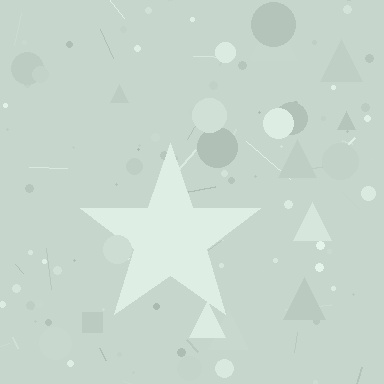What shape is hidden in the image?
A star is hidden in the image.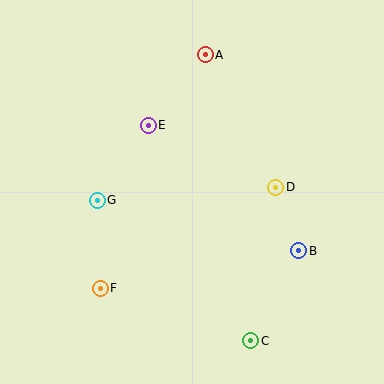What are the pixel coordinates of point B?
Point B is at (299, 251).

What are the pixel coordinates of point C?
Point C is at (251, 341).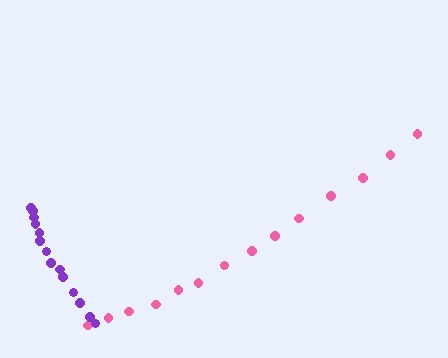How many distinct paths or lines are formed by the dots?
There are 2 distinct paths.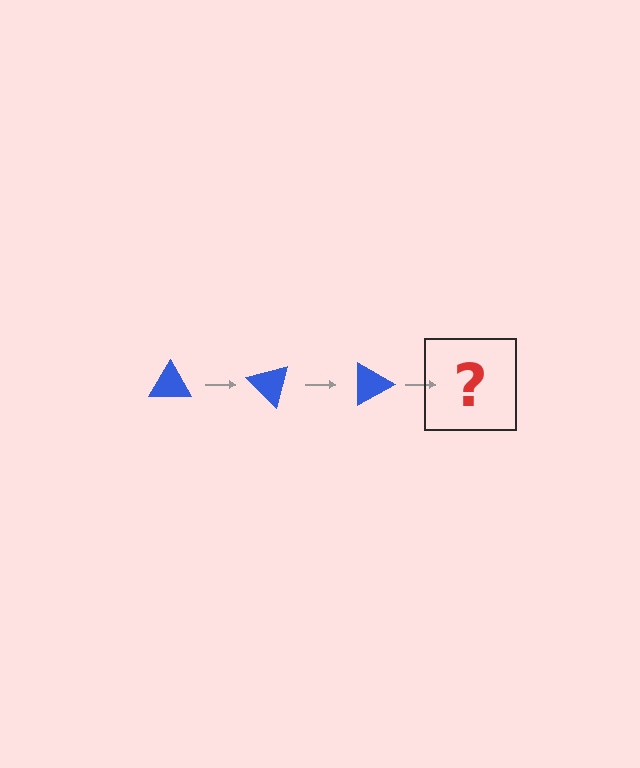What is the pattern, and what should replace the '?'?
The pattern is that the triangle rotates 45 degrees each step. The '?' should be a blue triangle rotated 135 degrees.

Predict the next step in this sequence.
The next step is a blue triangle rotated 135 degrees.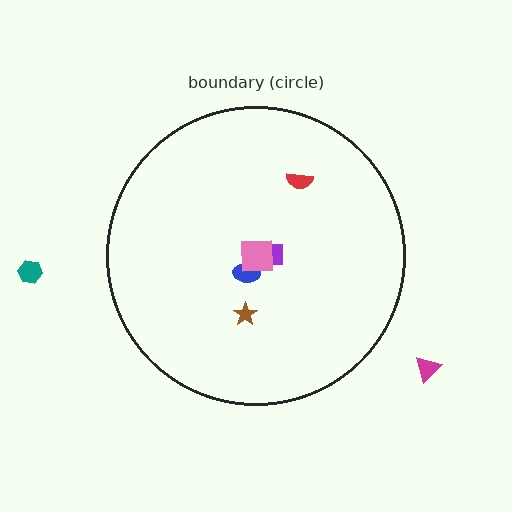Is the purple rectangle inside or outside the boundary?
Inside.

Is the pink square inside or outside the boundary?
Inside.